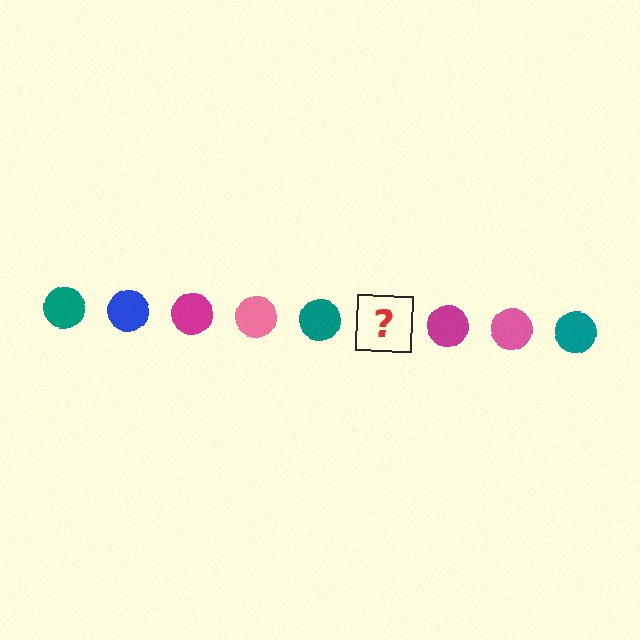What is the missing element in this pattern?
The missing element is a blue circle.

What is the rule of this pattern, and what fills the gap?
The rule is that the pattern cycles through teal, blue, magenta, pink circles. The gap should be filled with a blue circle.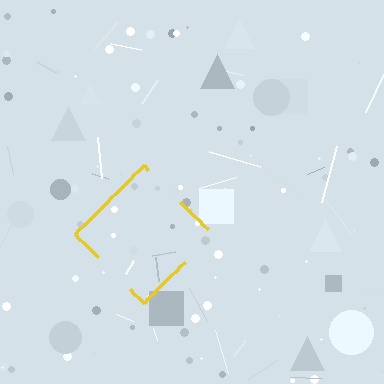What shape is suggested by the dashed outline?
The dashed outline suggests a diamond.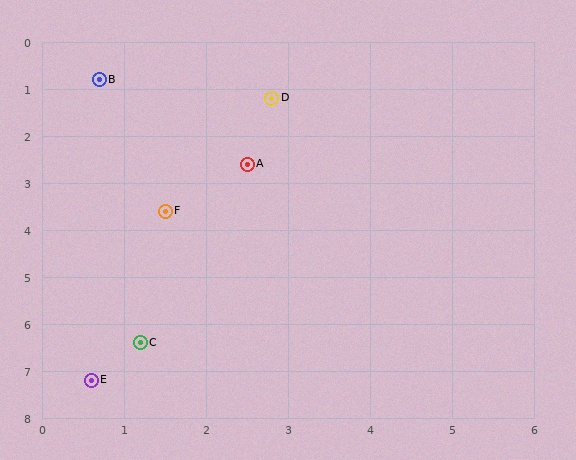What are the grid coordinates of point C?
Point C is at approximately (1.2, 6.4).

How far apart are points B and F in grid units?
Points B and F are about 2.9 grid units apart.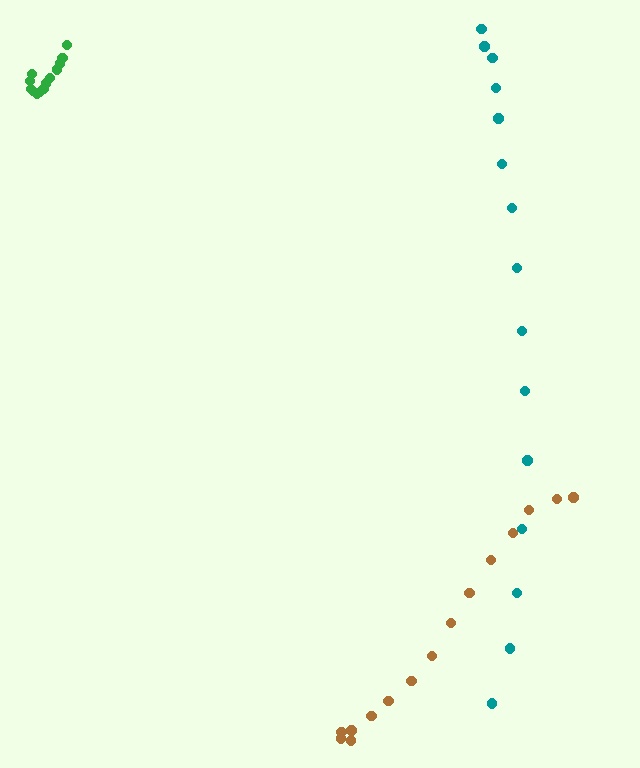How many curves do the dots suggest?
There are 3 distinct paths.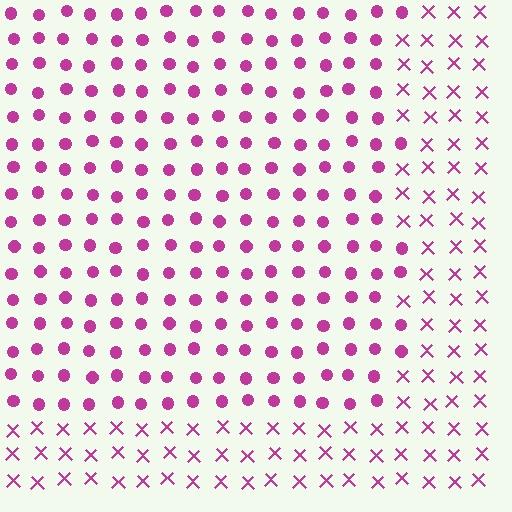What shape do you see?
I see a rectangle.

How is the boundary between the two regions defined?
The boundary is defined by a change in element shape: circles inside vs. X marks outside. All elements share the same color and spacing.